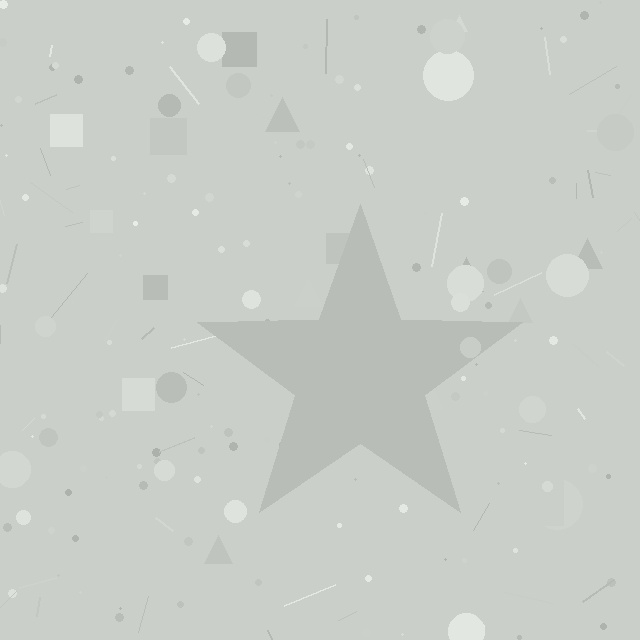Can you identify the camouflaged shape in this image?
The camouflaged shape is a star.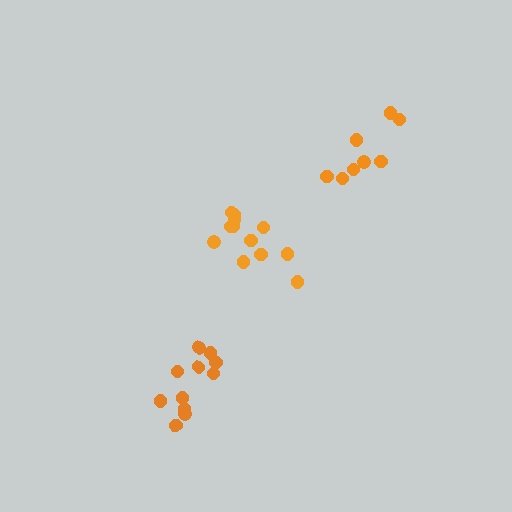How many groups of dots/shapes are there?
There are 3 groups.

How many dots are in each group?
Group 1: 8 dots, Group 2: 11 dots, Group 3: 12 dots (31 total).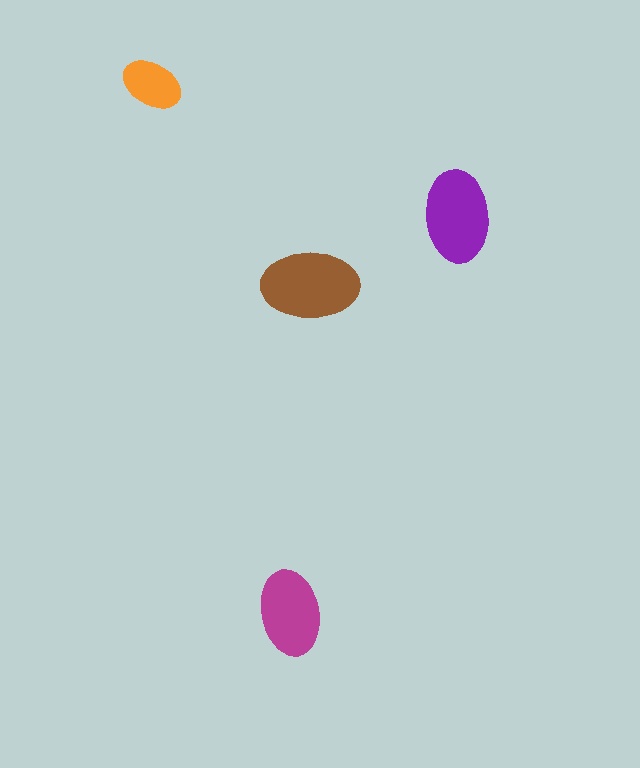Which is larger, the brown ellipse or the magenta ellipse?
The brown one.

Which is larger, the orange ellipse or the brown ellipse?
The brown one.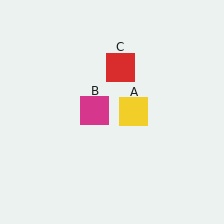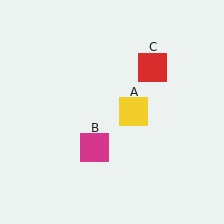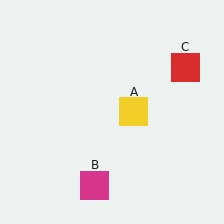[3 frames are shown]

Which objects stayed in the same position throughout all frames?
Yellow square (object A) remained stationary.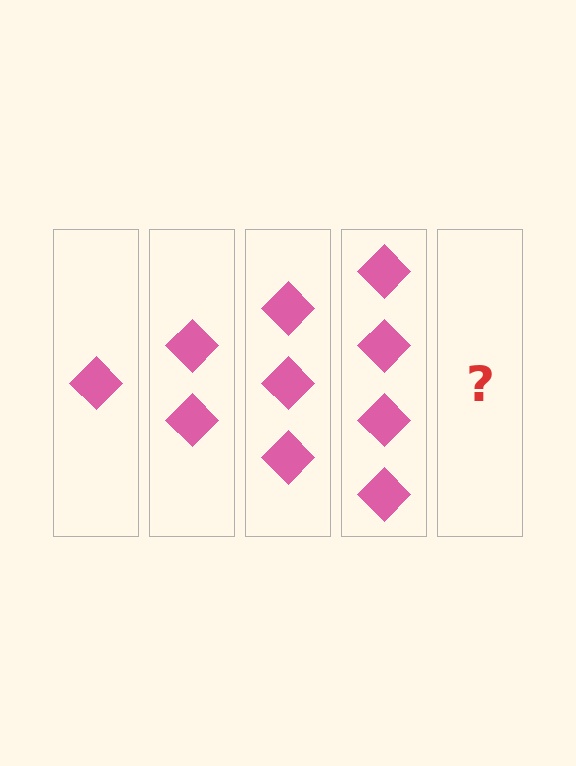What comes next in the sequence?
The next element should be 5 diamonds.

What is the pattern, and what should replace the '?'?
The pattern is that each step adds one more diamond. The '?' should be 5 diamonds.